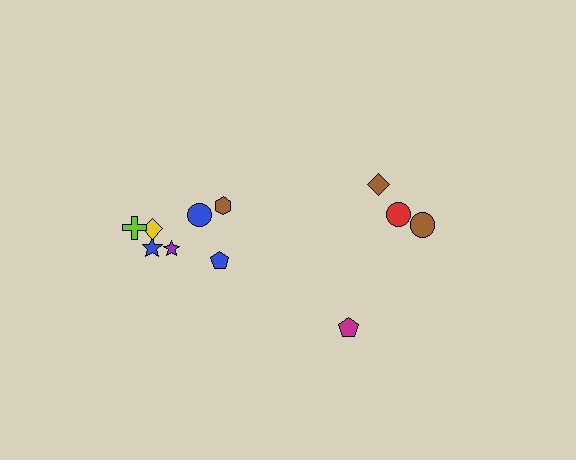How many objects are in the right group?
There are 4 objects.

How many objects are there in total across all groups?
There are 11 objects.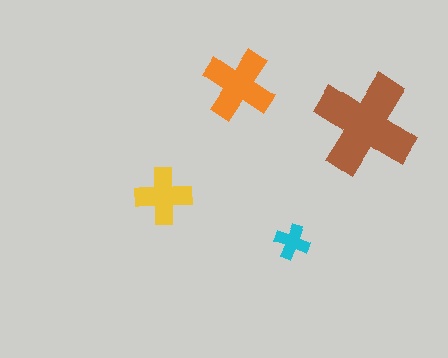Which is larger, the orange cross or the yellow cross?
The orange one.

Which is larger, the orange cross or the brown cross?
The brown one.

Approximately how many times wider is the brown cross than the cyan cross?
About 3 times wider.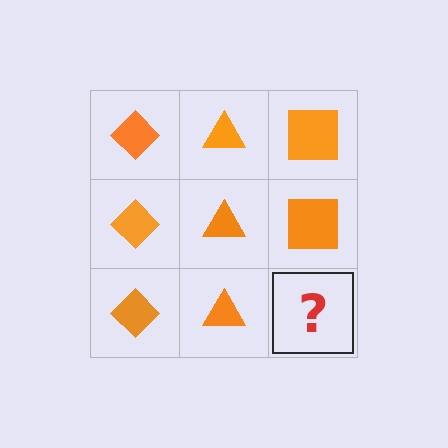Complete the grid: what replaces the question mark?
The question mark should be replaced with an orange square.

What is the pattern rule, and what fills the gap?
The rule is that each column has a consistent shape. The gap should be filled with an orange square.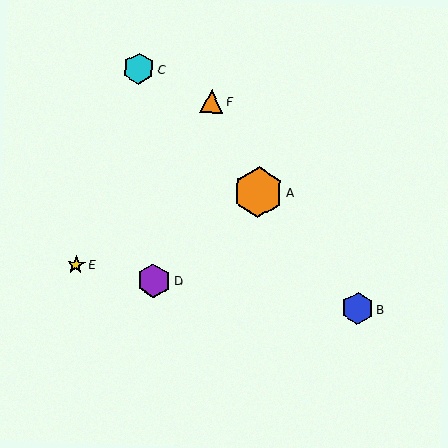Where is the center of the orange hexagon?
The center of the orange hexagon is at (258, 192).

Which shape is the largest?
The orange hexagon (labeled A) is the largest.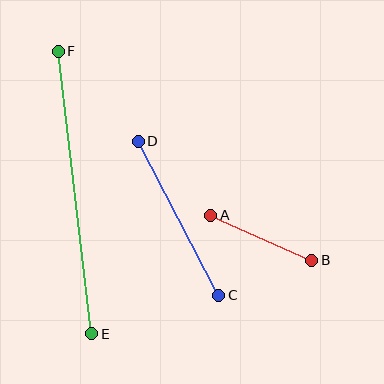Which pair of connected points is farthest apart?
Points E and F are farthest apart.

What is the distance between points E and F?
The distance is approximately 285 pixels.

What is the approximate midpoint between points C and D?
The midpoint is at approximately (179, 218) pixels.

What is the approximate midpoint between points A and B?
The midpoint is at approximately (261, 238) pixels.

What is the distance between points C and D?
The distance is approximately 174 pixels.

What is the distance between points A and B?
The distance is approximately 110 pixels.